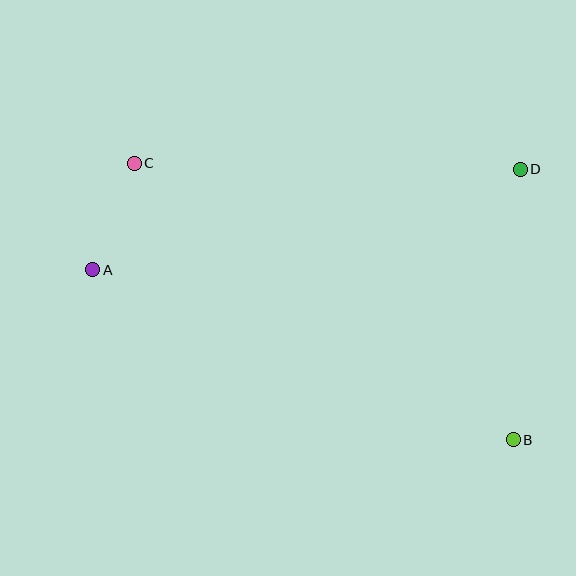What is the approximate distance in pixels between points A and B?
The distance between A and B is approximately 453 pixels.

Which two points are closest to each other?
Points A and C are closest to each other.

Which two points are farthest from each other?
Points B and C are farthest from each other.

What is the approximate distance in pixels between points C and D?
The distance between C and D is approximately 386 pixels.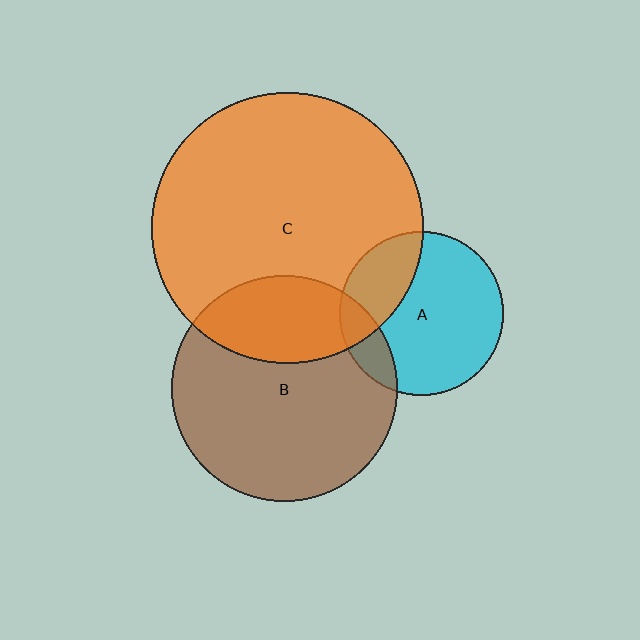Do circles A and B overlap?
Yes.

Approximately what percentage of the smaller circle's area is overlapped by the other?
Approximately 15%.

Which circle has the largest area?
Circle C (orange).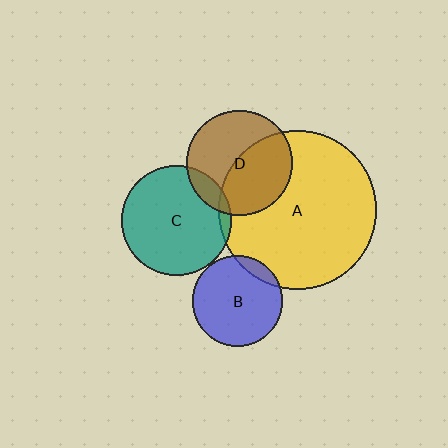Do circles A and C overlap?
Yes.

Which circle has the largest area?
Circle A (yellow).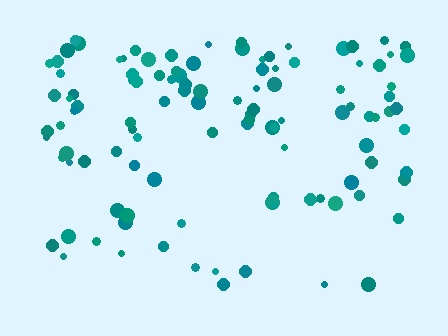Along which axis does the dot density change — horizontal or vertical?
Vertical.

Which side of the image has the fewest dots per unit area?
The bottom.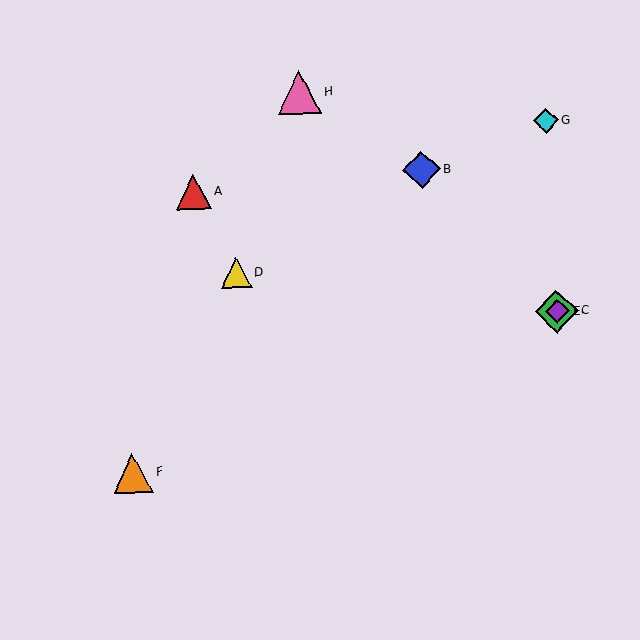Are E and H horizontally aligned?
No, E is at y≈311 and H is at y≈92.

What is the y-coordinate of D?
Object D is at y≈273.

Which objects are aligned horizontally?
Objects C, E are aligned horizontally.